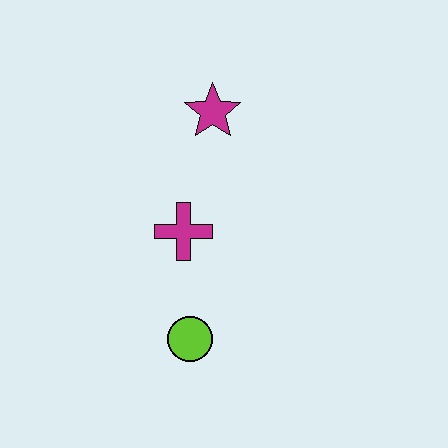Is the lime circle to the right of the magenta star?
No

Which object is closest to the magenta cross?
The lime circle is closest to the magenta cross.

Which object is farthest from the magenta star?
The lime circle is farthest from the magenta star.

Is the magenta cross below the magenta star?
Yes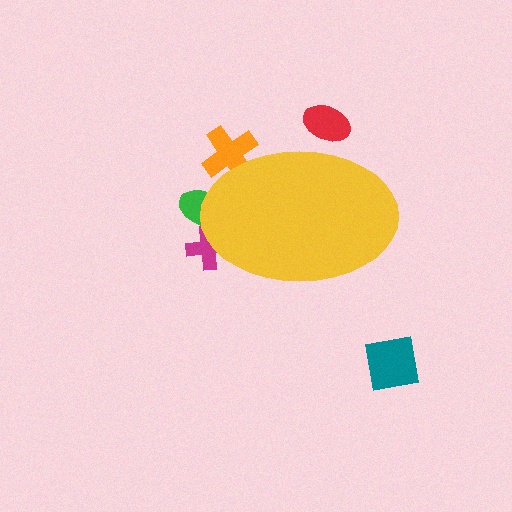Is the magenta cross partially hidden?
Yes, the magenta cross is partially hidden behind the yellow ellipse.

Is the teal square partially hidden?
No, the teal square is fully visible.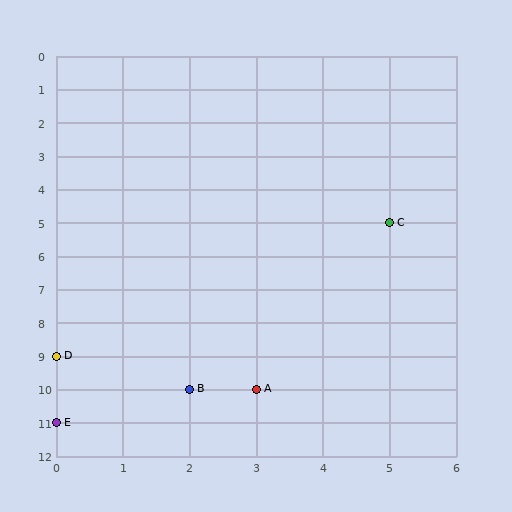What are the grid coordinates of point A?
Point A is at grid coordinates (3, 10).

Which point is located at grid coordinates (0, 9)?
Point D is at (0, 9).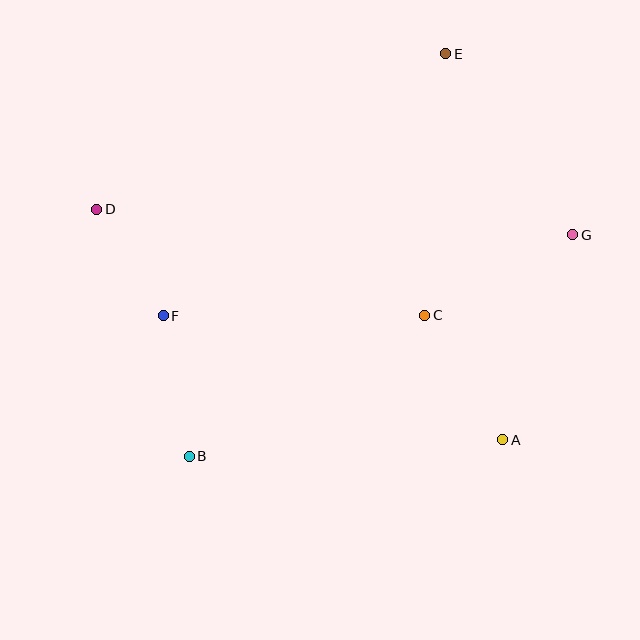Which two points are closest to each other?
Points D and F are closest to each other.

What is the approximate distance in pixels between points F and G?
The distance between F and G is approximately 417 pixels.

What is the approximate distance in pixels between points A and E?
The distance between A and E is approximately 390 pixels.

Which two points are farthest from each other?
Points D and G are farthest from each other.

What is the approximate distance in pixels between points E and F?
The distance between E and F is approximately 385 pixels.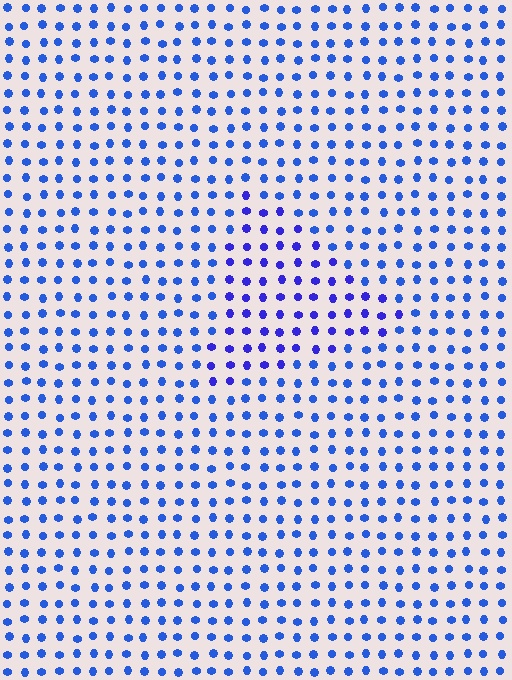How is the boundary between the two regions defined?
The boundary is defined purely by a slight shift in hue (about 23 degrees). Spacing, size, and orientation are identical on both sides.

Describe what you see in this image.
The image is filled with small blue elements in a uniform arrangement. A triangle-shaped region is visible where the elements are tinted to a slightly different hue, forming a subtle color boundary.